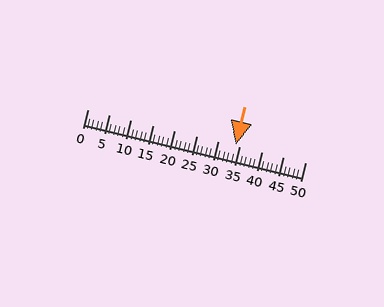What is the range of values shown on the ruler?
The ruler shows values from 0 to 50.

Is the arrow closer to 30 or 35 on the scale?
The arrow is closer to 35.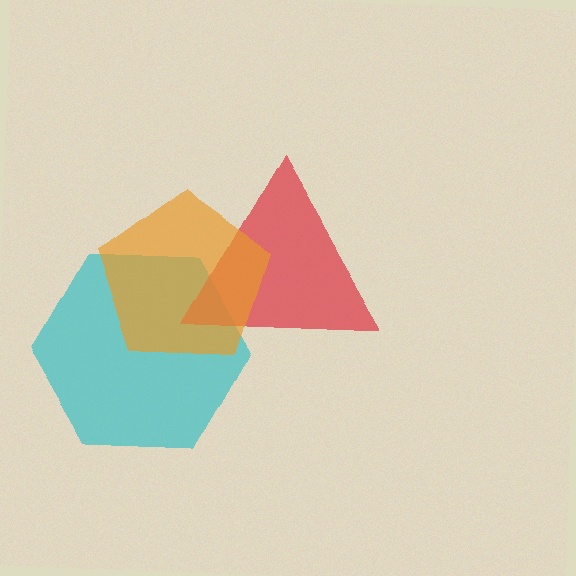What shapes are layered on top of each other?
The layered shapes are: a cyan hexagon, a red triangle, an orange pentagon.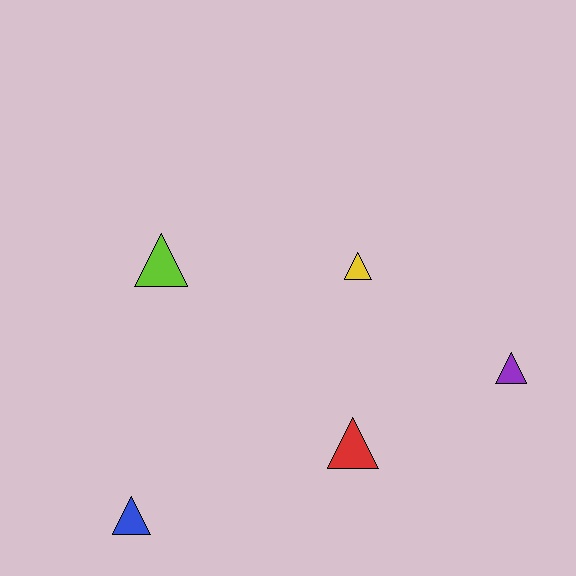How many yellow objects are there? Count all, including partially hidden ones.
There is 1 yellow object.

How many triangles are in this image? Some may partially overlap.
There are 5 triangles.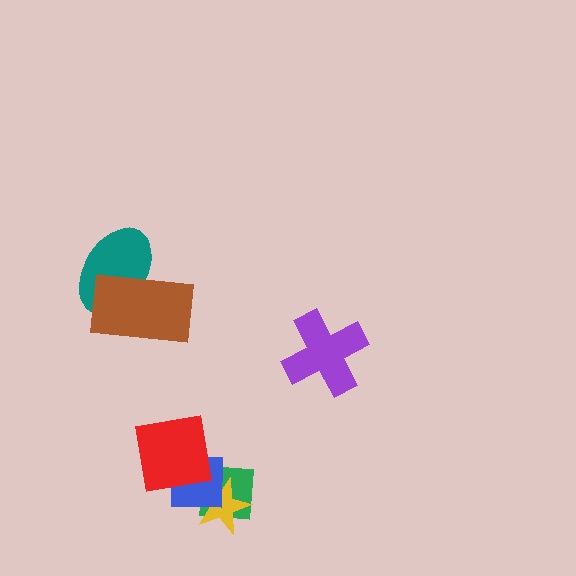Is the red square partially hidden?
No, no other shape covers it.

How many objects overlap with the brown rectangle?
1 object overlaps with the brown rectangle.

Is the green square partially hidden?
Yes, it is partially covered by another shape.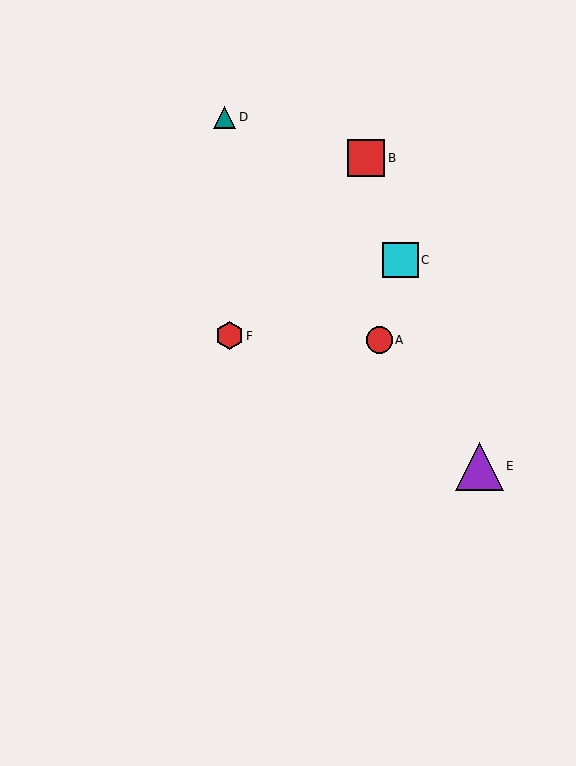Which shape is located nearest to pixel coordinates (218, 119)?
The teal triangle (labeled D) at (225, 117) is nearest to that location.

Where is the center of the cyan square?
The center of the cyan square is at (400, 260).